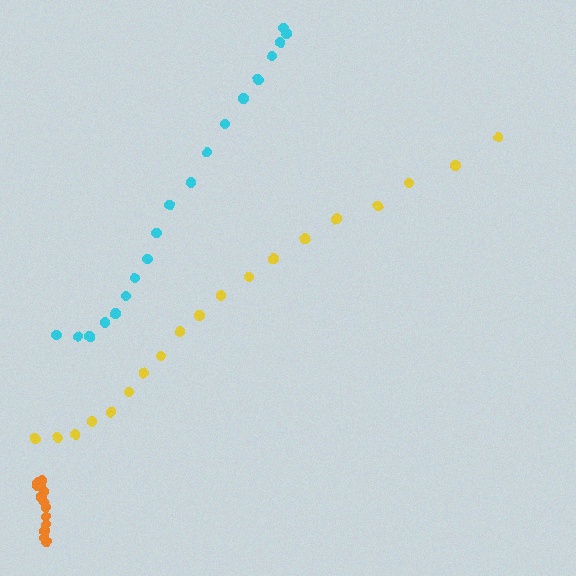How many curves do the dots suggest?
There are 3 distinct paths.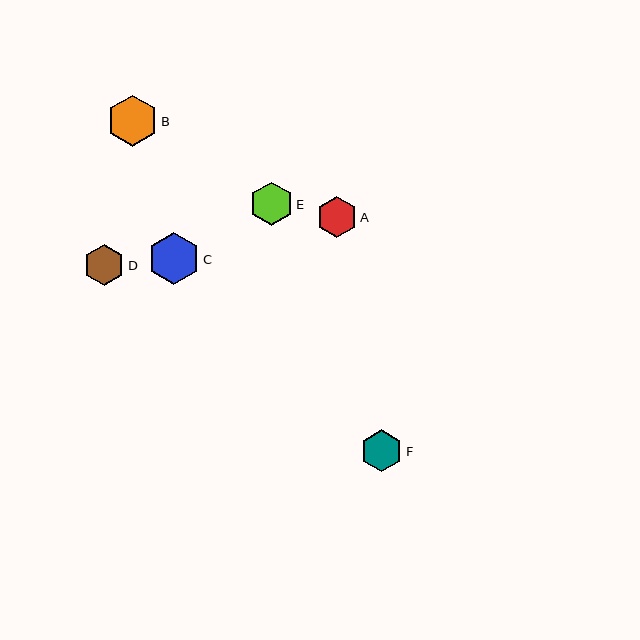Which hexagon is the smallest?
Hexagon A is the smallest with a size of approximately 40 pixels.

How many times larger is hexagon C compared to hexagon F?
Hexagon C is approximately 1.2 times the size of hexagon F.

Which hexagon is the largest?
Hexagon C is the largest with a size of approximately 52 pixels.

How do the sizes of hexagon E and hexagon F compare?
Hexagon E and hexagon F are approximately the same size.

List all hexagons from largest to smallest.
From largest to smallest: C, B, E, F, D, A.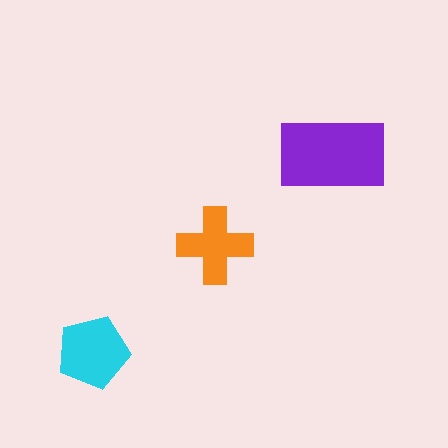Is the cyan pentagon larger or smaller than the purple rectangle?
Smaller.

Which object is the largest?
The purple rectangle.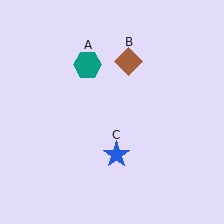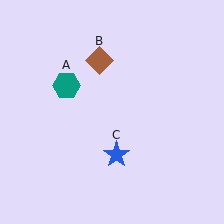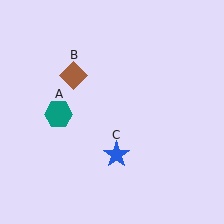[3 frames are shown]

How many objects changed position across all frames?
2 objects changed position: teal hexagon (object A), brown diamond (object B).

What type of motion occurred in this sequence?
The teal hexagon (object A), brown diamond (object B) rotated counterclockwise around the center of the scene.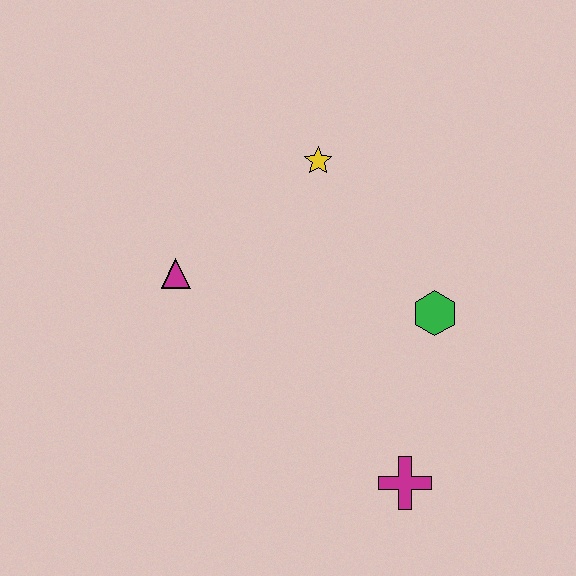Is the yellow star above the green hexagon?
Yes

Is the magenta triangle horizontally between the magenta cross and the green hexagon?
No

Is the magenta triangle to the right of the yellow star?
No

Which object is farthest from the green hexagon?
The magenta triangle is farthest from the green hexagon.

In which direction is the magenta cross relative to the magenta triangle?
The magenta cross is to the right of the magenta triangle.